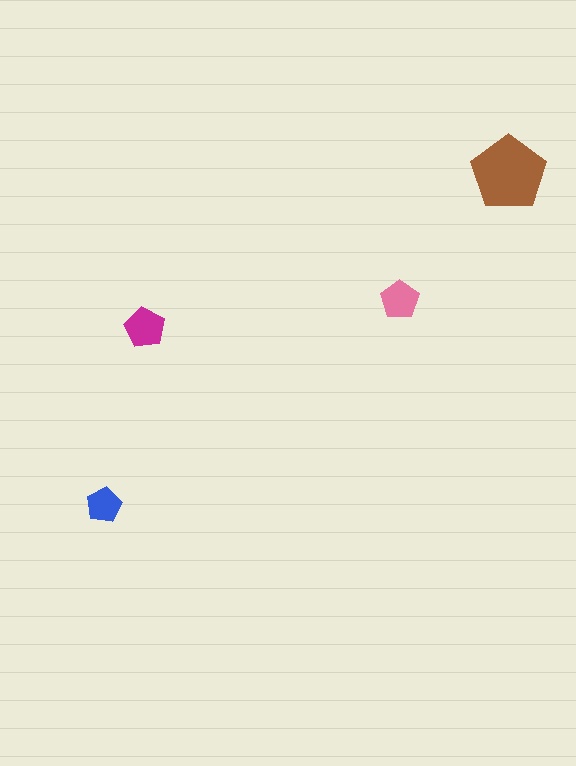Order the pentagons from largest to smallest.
the brown one, the magenta one, the pink one, the blue one.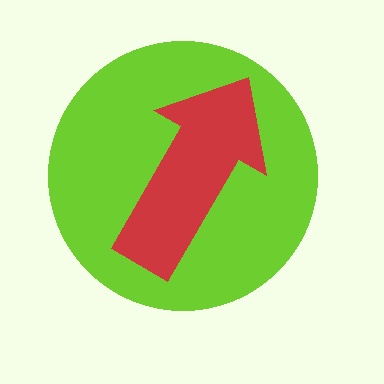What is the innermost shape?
The red arrow.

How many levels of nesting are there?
2.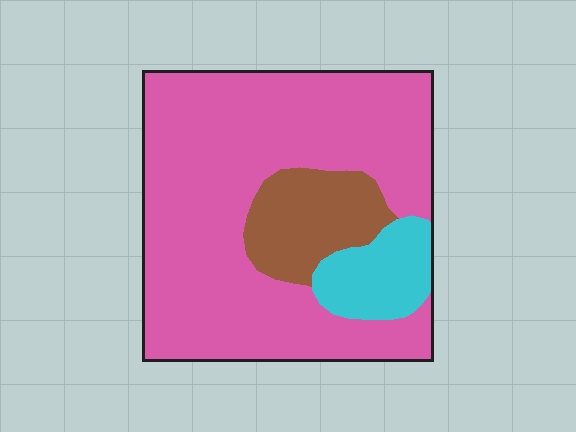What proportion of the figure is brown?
Brown takes up about one eighth (1/8) of the figure.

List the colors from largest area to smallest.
From largest to smallest: pink, brown, cyan.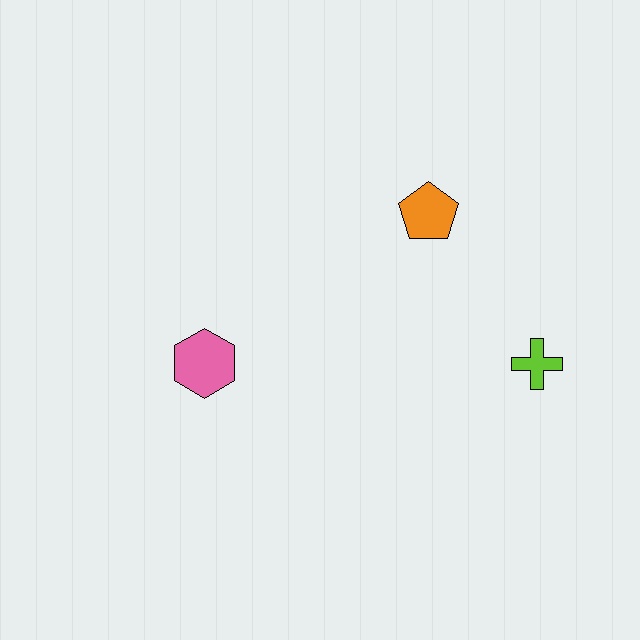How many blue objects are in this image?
There are no blue objects.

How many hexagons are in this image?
There is 1 hexagon.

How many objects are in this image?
There are 3 objects.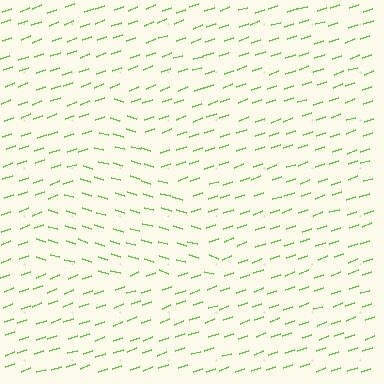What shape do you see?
I see a triangle.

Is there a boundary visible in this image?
Yes, there is a texture boundary formed by a change in line orientation.